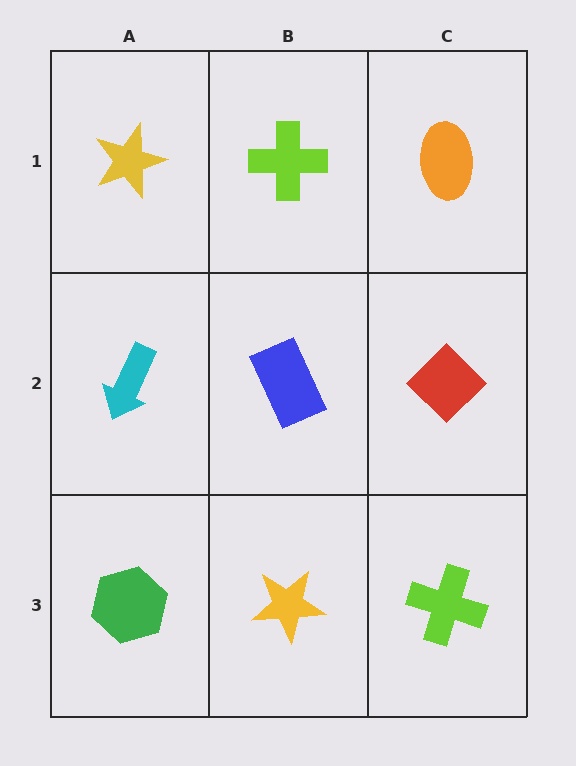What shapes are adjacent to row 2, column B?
A lime cross (row 1, column B), a yellow star (row 3, column B), a cyan arrow (row 2, column A), a red diamond (row 2, column C).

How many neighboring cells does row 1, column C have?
2.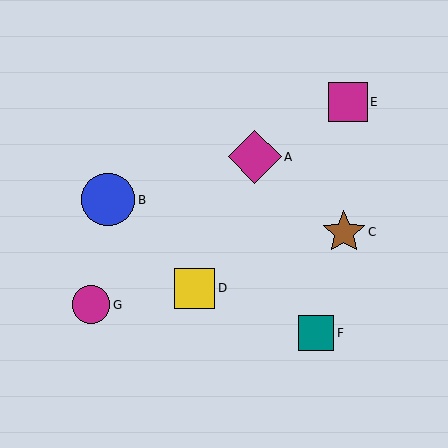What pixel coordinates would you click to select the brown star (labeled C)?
Click at (344, 232) to select the brown star C.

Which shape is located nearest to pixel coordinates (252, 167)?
The magenta diamond (labeled A) at (255, 157) is nearest to that location.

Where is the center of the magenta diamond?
The center of the magenta diamond is at (255, 157).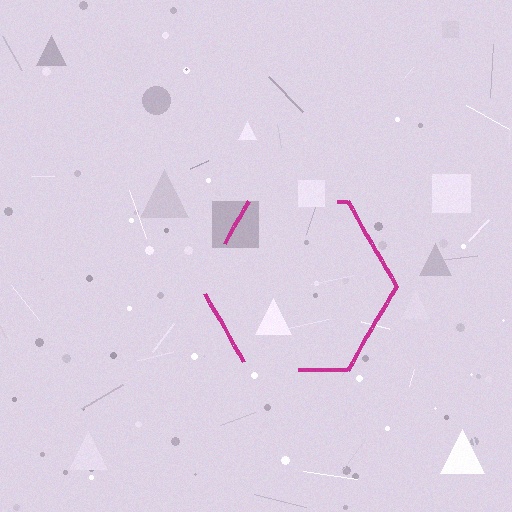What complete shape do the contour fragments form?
The contour fragments form a hexagon.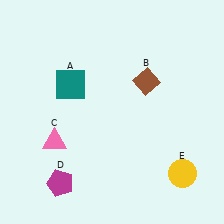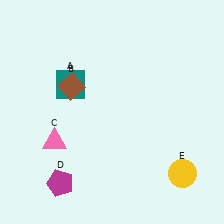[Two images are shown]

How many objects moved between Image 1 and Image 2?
1 object moved between the two images.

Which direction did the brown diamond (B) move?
The brown diamond (B) moved left.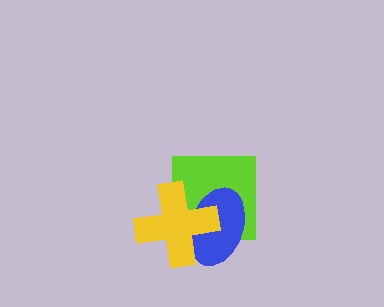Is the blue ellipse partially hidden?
Yes, it is partially covered by another shape.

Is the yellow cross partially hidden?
No, no other shape covers it.